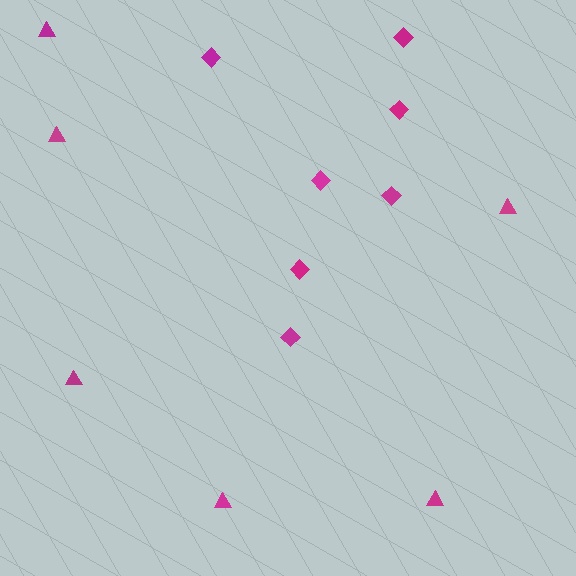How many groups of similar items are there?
There are 2 groups: one group of diamonds (7) and one group of triangles (6).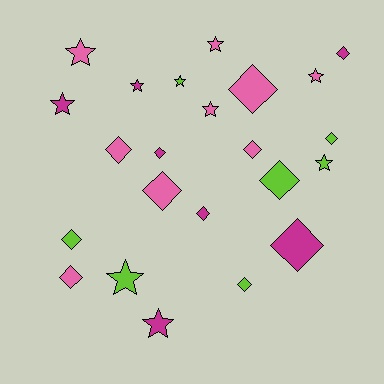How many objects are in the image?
There are 23 objects.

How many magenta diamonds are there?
There are 4 magenta diamonds.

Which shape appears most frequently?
Diamond, with 13 objects.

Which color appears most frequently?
Pink, with 9 objects.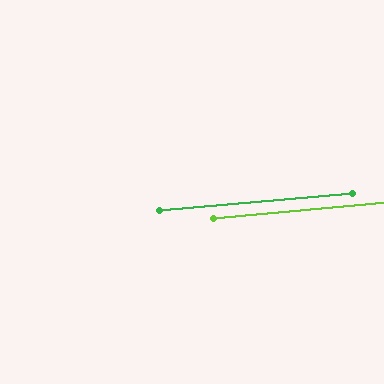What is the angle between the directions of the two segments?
Approximately 0 degrees.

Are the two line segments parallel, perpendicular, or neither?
Parallel — their directions differ by only 0.4°.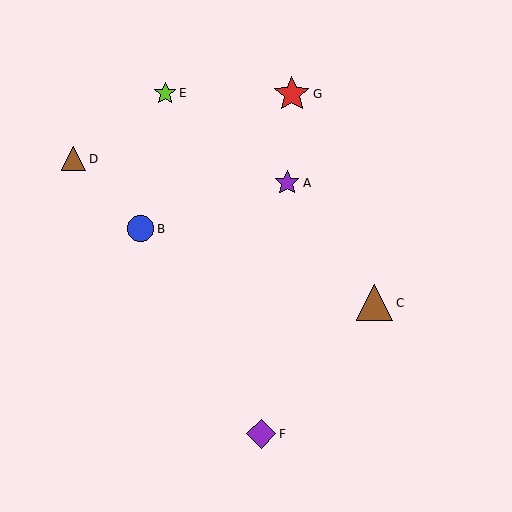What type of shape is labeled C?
Shape C is a brown triangle.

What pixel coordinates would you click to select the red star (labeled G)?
Click at (292, 94) to select the red star G.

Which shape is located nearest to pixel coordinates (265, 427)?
The purple diamond (labeled F) at (261, 434) is nearest to that location.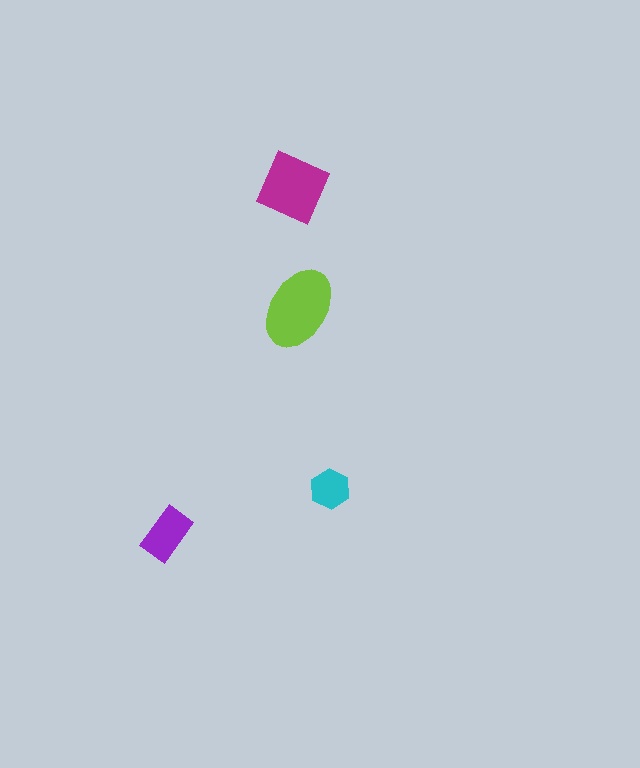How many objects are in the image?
There are 4 objects in the image.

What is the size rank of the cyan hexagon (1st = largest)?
4th.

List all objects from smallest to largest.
The cyan hexagon, the purple rectangle, the magenta diamond, the lime ellipse.